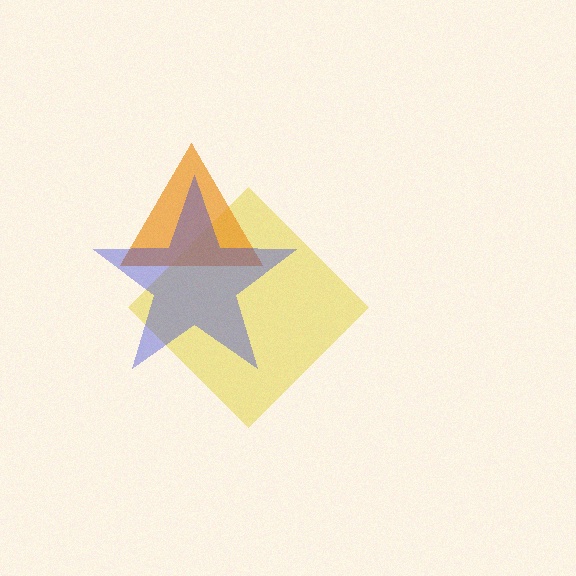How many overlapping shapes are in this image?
There are 3 overlapping shapes in the image.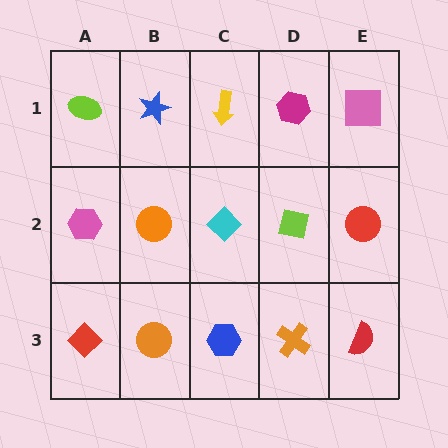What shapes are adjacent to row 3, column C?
A cyan diamond (row 2, column C), an orange circle (row 3, column B), an orange cross (row 3, column D).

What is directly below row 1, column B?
An orange circle.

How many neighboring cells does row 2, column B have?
4.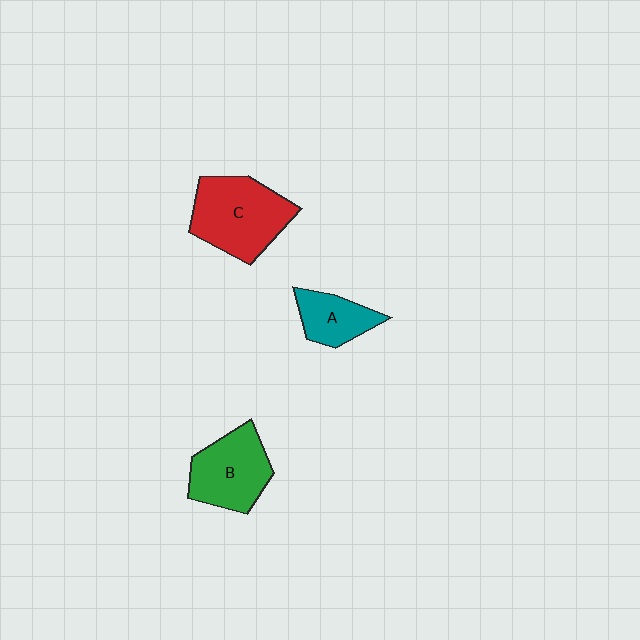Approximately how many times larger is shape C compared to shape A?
Approximately 1.9 times.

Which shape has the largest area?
Shape C (red).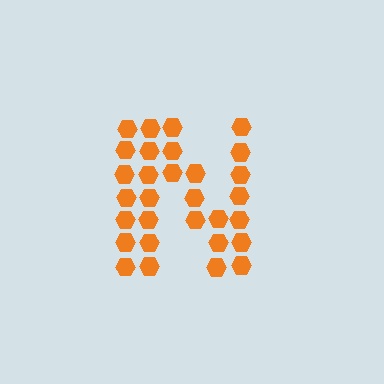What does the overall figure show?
The overall figure shows the letter N.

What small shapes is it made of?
It is made of small hexagons.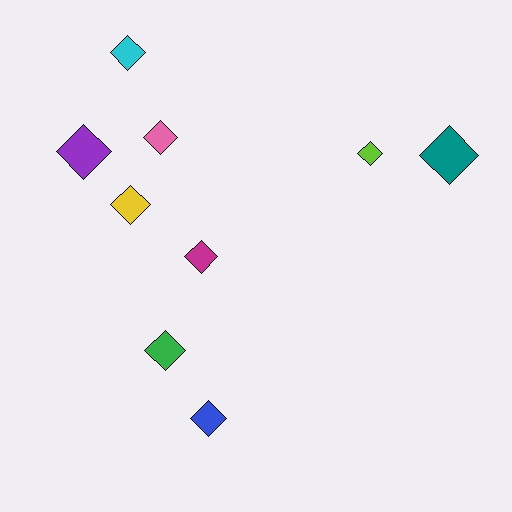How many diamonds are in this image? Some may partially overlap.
There are 9 diamonds.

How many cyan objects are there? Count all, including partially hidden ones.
There is 1 cyan object.